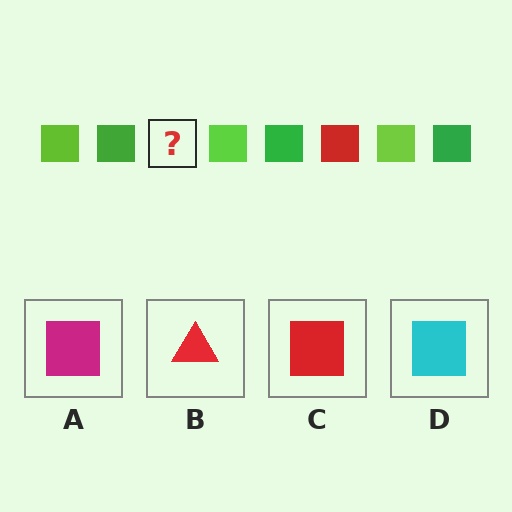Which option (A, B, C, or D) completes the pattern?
C.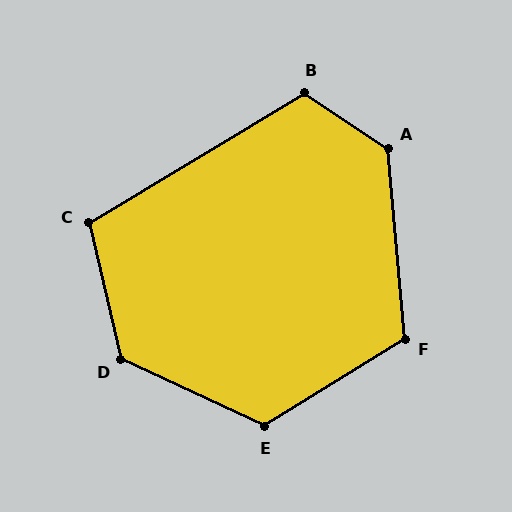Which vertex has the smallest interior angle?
C, at approximately 108 degrees.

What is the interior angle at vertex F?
Approximately 117 degrees (obtuse).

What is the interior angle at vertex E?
Approximately 123 degrees (obtuse).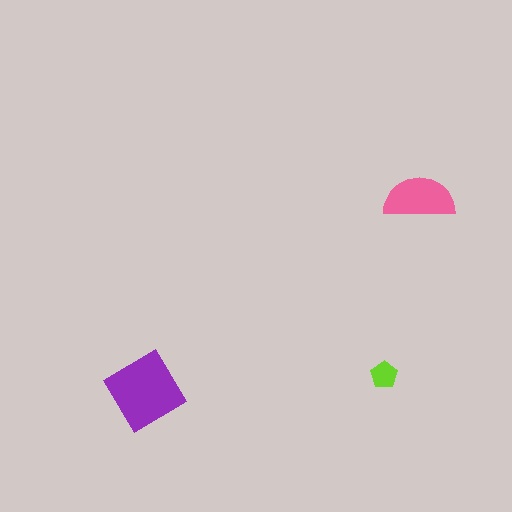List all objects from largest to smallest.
The purple diamond, the pink semicircle, the lime pentagon.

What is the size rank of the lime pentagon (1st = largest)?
3rd.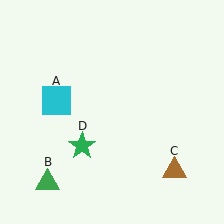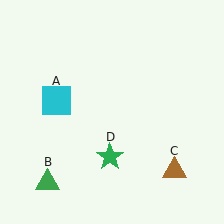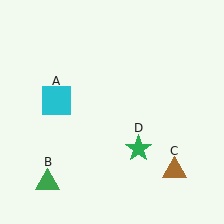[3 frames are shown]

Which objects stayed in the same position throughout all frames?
Cyan square (object A) and green triangle (object B) and brown triangle (object C) remained stationary.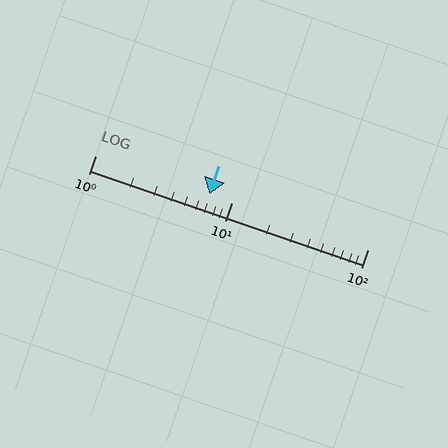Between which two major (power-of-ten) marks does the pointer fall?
The pointer is between 1 and 10.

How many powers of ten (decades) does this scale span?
The scale spans 2 decades, from 1 to 100.